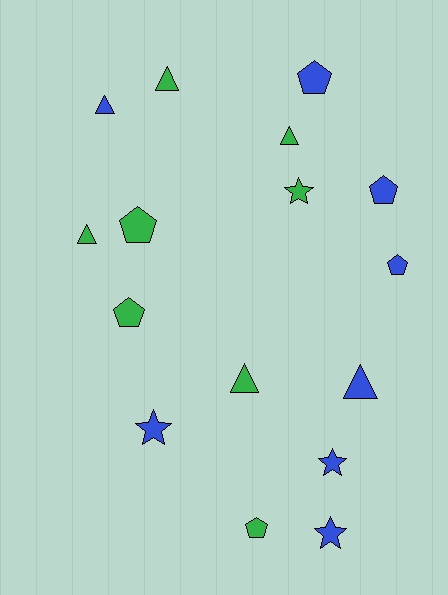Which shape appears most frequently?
Pentagon, with 6 objects.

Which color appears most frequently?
Green, with 8 objects.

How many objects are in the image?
There are 16 objects.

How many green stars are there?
There is 1 green star.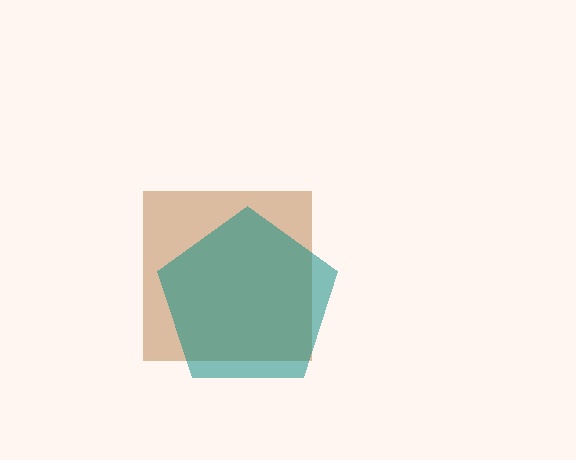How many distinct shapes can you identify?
There are 2 distinct shapes: a brown square, a teal pentagon.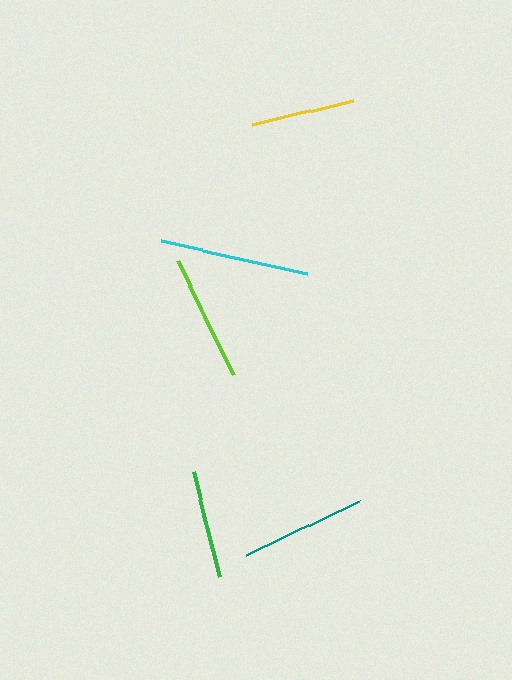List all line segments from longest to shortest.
From longest to shortest: cyan, lime, teal, green, yellow.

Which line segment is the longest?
The cyan line is the longest at approximately 149 pixels.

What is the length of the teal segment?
The teal segment is approximately 126 pixels long.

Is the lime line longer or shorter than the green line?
The lime line is longer than the green line.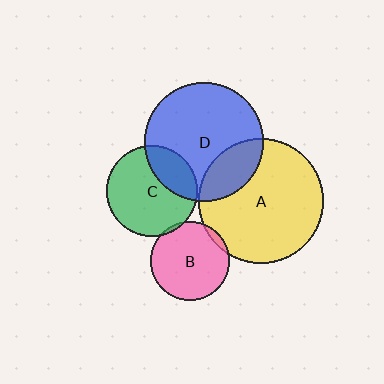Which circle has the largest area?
Circle A (yellow).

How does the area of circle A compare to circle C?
Approximately 1.9 times.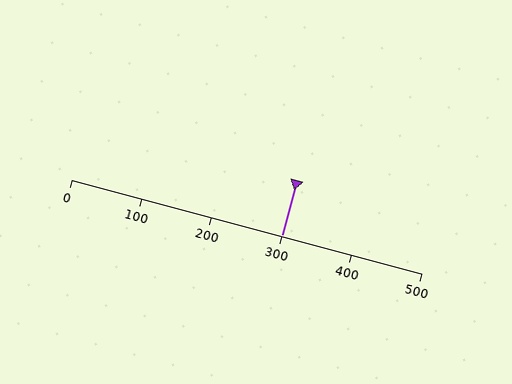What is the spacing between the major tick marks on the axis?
The major ticks are spaced 100 apart.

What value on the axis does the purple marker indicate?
The marker indicates approximately 300.